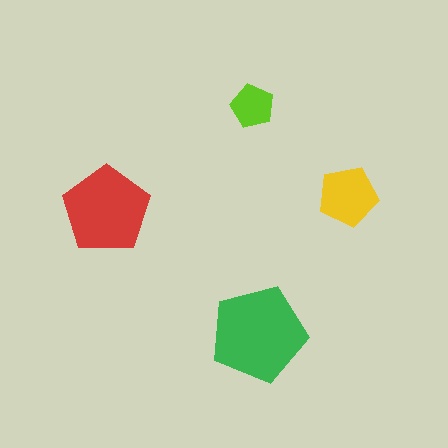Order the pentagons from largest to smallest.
the green one, the red one, the yellow one, the lime one.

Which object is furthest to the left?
The red pentagon is leftmost.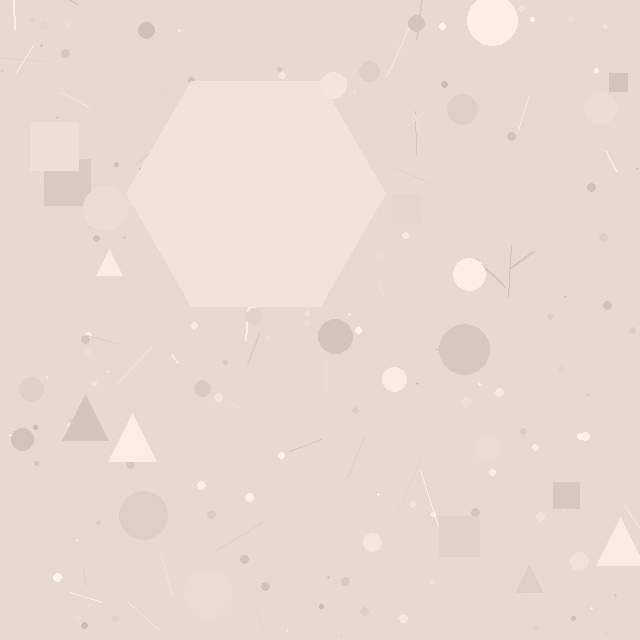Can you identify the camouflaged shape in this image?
The camouflaged shape is a hexagon.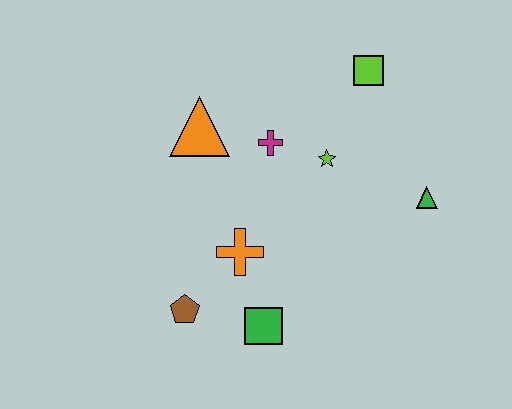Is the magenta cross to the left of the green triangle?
Yes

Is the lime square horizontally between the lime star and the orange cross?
No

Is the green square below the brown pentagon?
Yes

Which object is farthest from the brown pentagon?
The lime square is farthest from the brown pentagon.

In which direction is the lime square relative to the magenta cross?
The lime square is to the right of the magenta cross.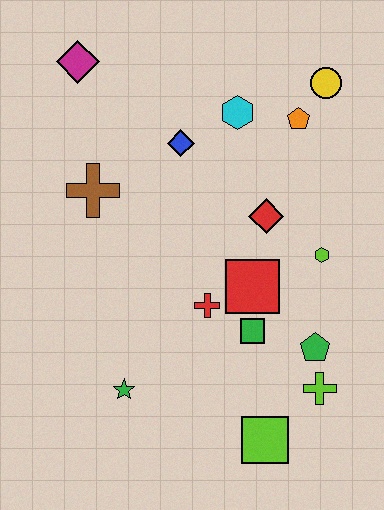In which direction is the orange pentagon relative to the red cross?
The orange pentagon is above the red cross.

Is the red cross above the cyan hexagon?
No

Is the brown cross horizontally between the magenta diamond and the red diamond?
Yes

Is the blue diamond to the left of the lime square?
Yes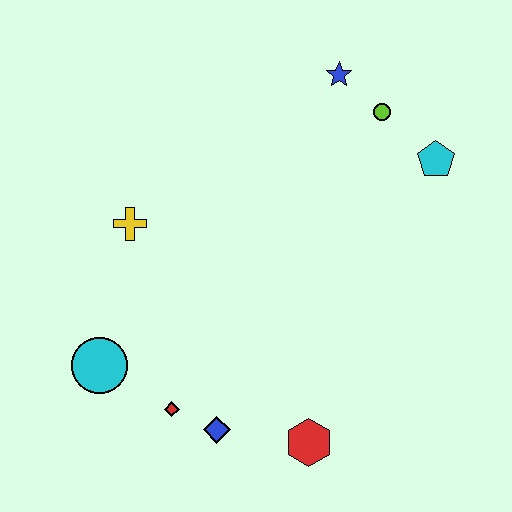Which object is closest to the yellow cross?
The cyan circle is closest to the yellow cross.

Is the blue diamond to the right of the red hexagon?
No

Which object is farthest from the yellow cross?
The cyan pentagon is farthest from the yellow cross.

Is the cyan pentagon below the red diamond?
No